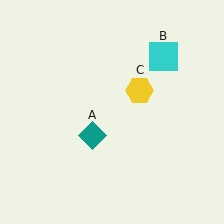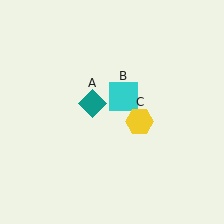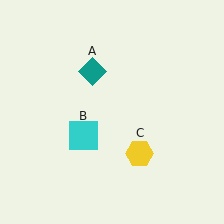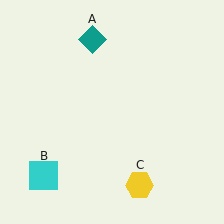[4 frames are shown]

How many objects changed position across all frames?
3 objects changed position: teal diamond (object A), cyan square (object B), yellow hexagon (object C).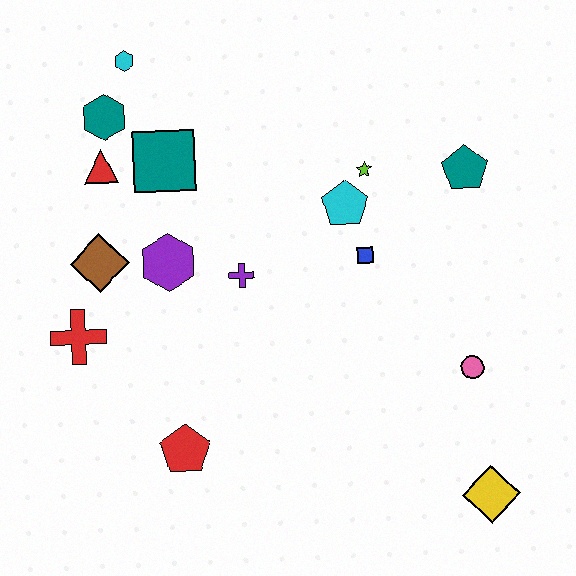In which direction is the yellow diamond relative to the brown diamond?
The yellow diamond is to the right of the brown diamond.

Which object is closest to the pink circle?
The yellow diamond is closest to the pink circle.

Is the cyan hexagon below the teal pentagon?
No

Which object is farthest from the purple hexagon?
The yellow diamond is farthest from the purple hexagon.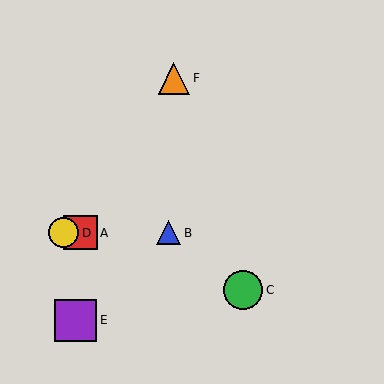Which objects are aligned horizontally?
Objects A, B, D are aligned horizontally.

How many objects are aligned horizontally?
3 objects (A, B, D) are aligned horizontally.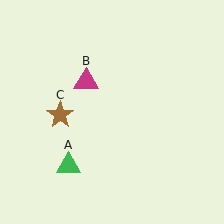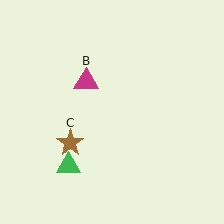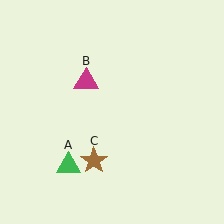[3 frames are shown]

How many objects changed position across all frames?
1 object changed position: brown star (object C).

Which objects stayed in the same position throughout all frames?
Green triangle (object A) and magenta triangle (object B) remained stationary.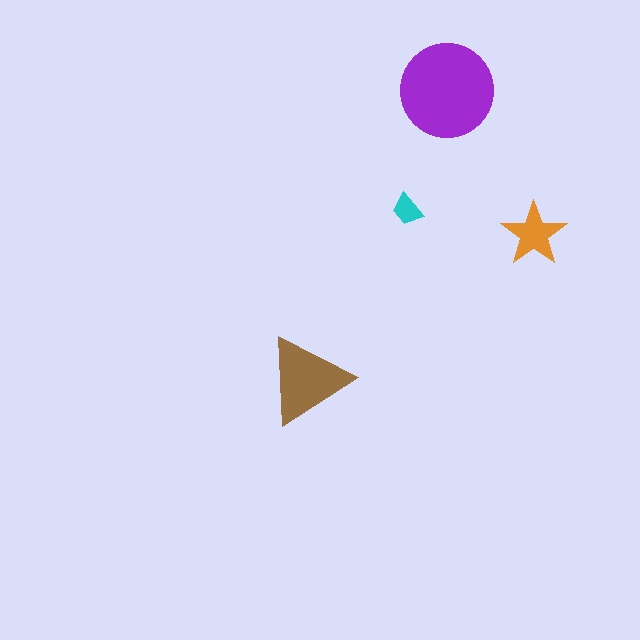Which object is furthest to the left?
The brown triangle is leftmost.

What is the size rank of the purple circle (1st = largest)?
1st.